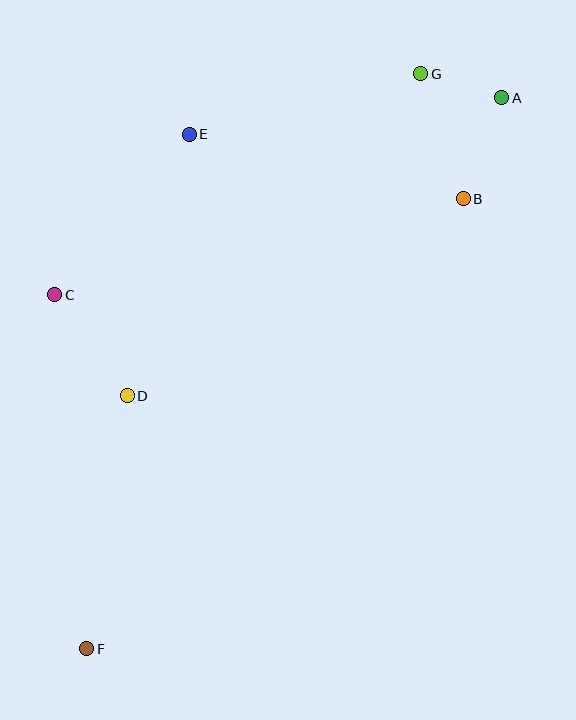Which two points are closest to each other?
Points A and G are closest to each other.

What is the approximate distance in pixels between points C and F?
The distance between C and F is approximately 355 pixels.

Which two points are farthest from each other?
Points A and F are farthest from each other.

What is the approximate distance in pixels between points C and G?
The distance between C and G is approximately 427 pixels.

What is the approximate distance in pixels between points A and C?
The distance between A and C is approximately 488 pixels.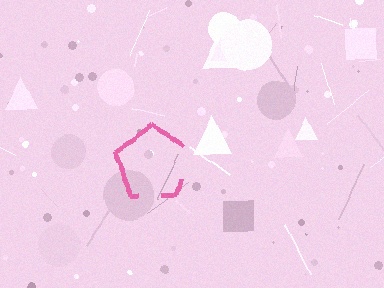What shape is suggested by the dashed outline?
The dashed outline suggests a pentagon.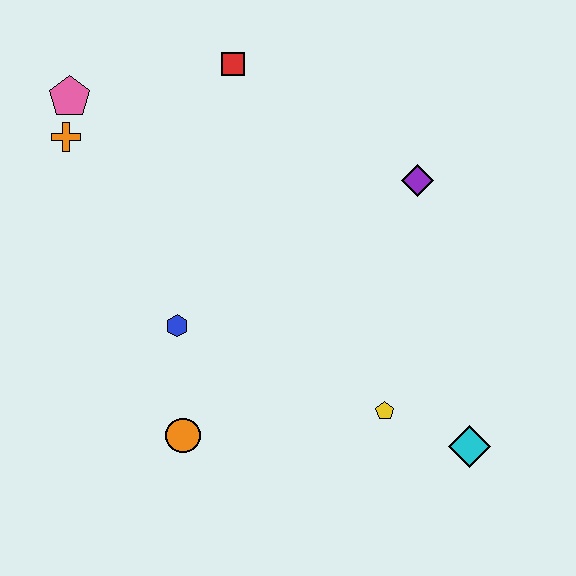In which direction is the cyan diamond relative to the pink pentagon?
The cyan diamond is to the right of the pink pentagon.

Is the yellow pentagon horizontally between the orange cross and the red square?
No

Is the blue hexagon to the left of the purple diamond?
Yes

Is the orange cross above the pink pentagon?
No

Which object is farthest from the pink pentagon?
The cyan diamond is farthest from the pink pentagon.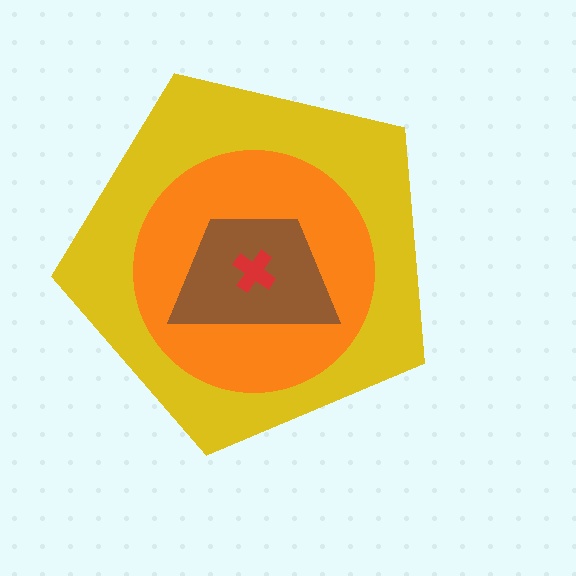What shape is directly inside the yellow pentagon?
The orange circle.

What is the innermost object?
The red cross.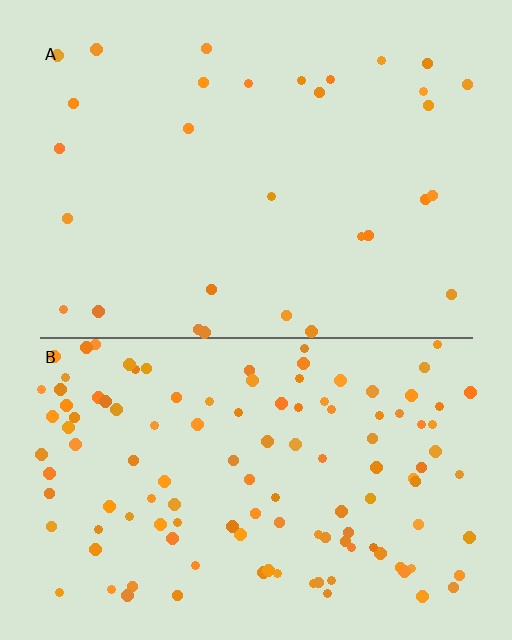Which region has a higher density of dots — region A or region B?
B (the bottom).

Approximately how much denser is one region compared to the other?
Approximately 3.9× — region B over region A.